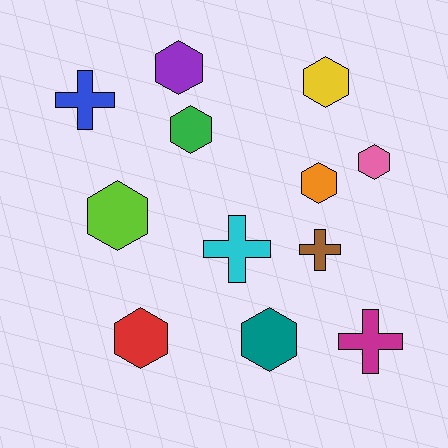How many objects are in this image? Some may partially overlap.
There are 12 objects.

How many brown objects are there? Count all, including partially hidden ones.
There is 1 brown object.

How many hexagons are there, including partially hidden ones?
There are 8 hexagons.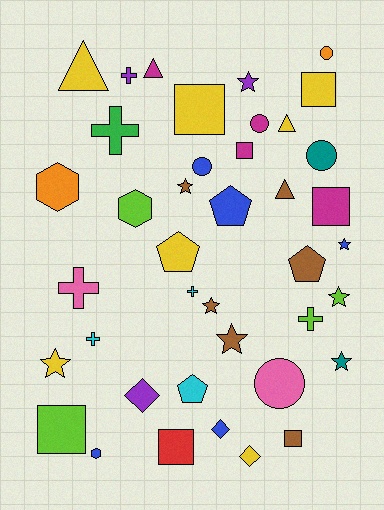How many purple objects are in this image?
There are 3 purple objects.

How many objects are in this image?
There are 40 objects.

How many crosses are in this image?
There are 6 crosses.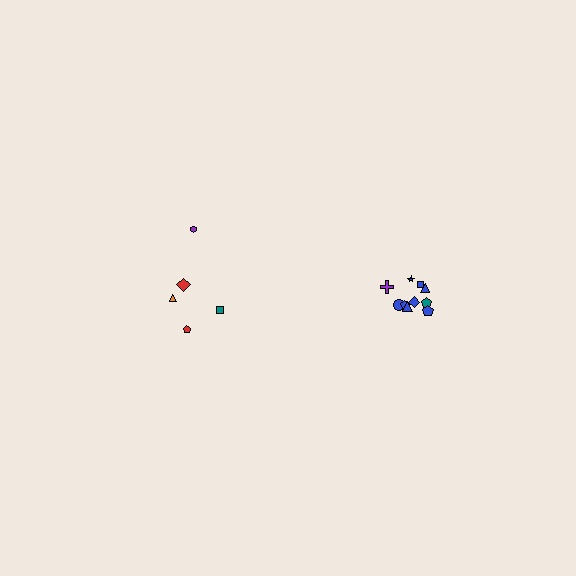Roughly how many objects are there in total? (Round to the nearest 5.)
Roughly 15 objects in total.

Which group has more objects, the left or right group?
The right group.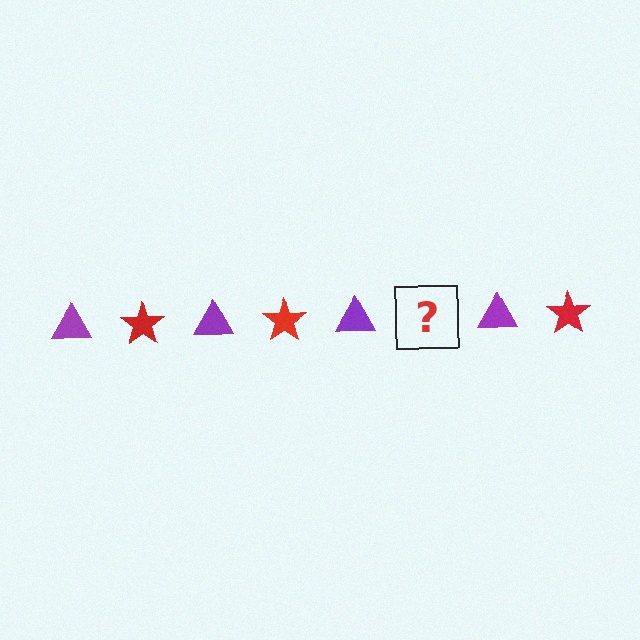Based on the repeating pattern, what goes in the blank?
The blank should be a red star.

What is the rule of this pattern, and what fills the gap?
The rule is that the pattern alternates between purple triangle and red star. The gap should be filled with a red star.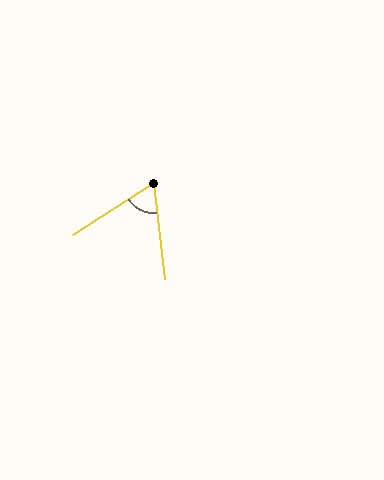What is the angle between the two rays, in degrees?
Approximately 64 degrees.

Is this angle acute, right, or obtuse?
It is acute.